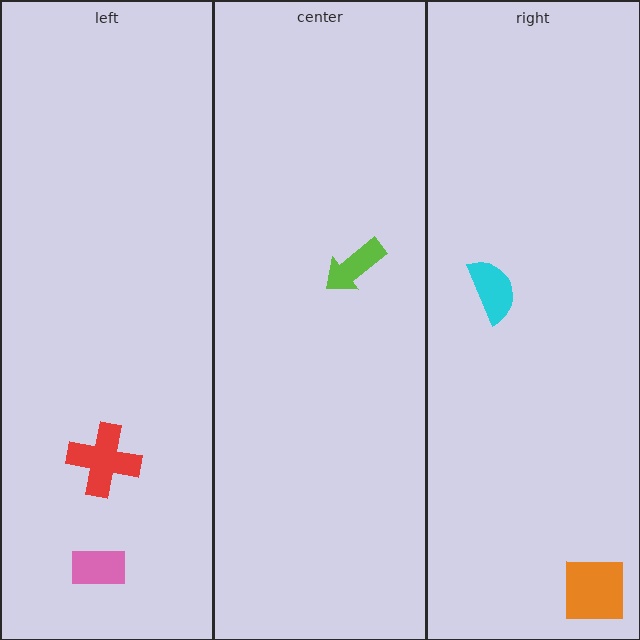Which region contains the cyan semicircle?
The right region.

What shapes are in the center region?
The lime arrow.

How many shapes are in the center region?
1.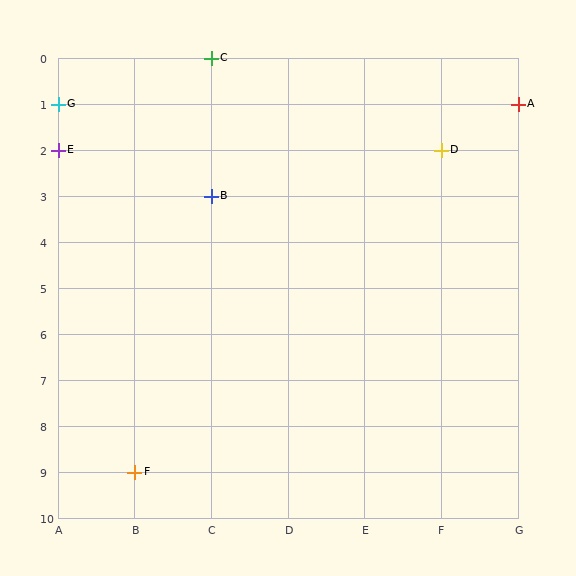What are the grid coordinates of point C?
Point C is at grid coordinates (C, 0).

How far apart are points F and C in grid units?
Points F and C are 1 column and 9 rows apart (about 9.1 grid units diagonally).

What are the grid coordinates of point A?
Point A is at grid coordinates (G, 1).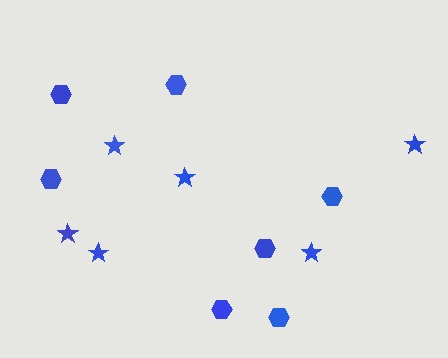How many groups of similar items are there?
There are 2 groups: one group of stars (6) and one group of hexagons (7).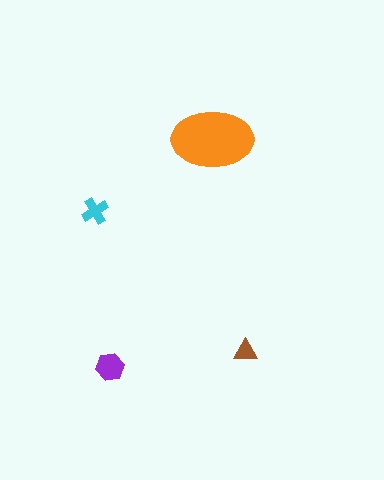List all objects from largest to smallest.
The orange ellipse, the purple hexagon, the cyan cross, the brown triangle.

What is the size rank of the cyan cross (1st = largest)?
3rd.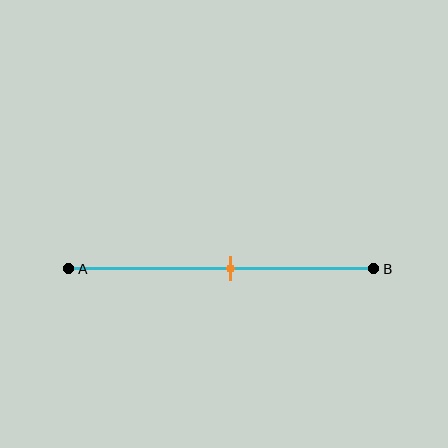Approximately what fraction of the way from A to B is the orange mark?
The orange mark is approximately 55% of the way from A to B.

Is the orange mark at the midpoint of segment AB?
No, the mark is at about 55% from A, not at the 50% midpoint.